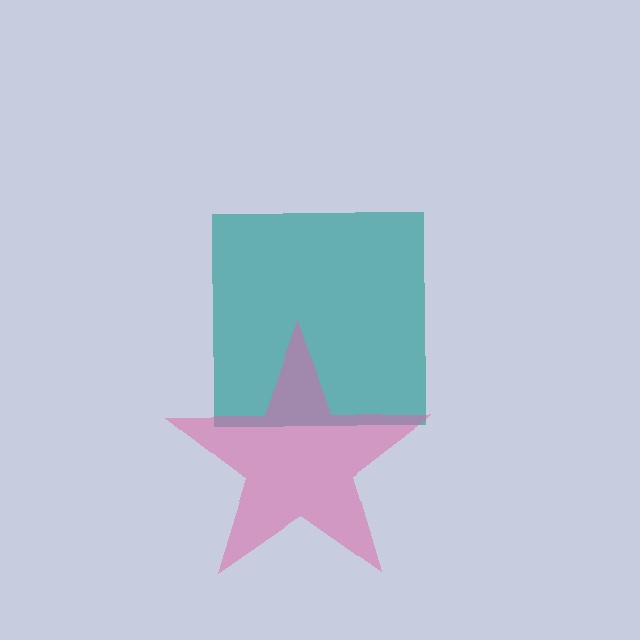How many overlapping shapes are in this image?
There are 2 overlapping shapes in the image.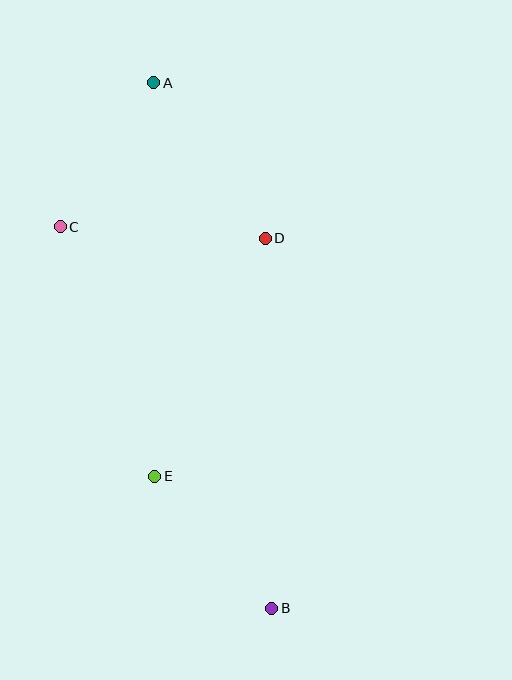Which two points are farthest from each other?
Points A and B are farthest from each other.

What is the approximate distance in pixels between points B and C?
The distance between B and C is approximately 436 pixels.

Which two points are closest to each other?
Points A and C are closest to each other.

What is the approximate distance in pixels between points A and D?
The distance between A and D is approximately 191 pixels.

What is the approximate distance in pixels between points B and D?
The distance between B and D is approximately 370 pixels.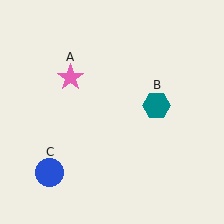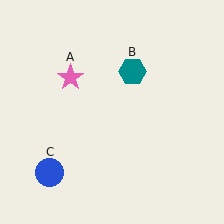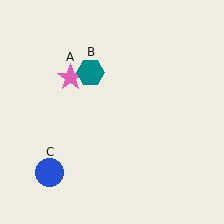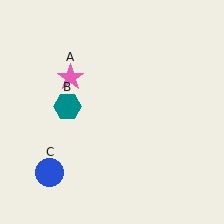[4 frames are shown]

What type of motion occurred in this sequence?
The teal hexagon (object B) rotated counterclockwise around the center of the scene.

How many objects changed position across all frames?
1 object changed position: teal hexagon (object B).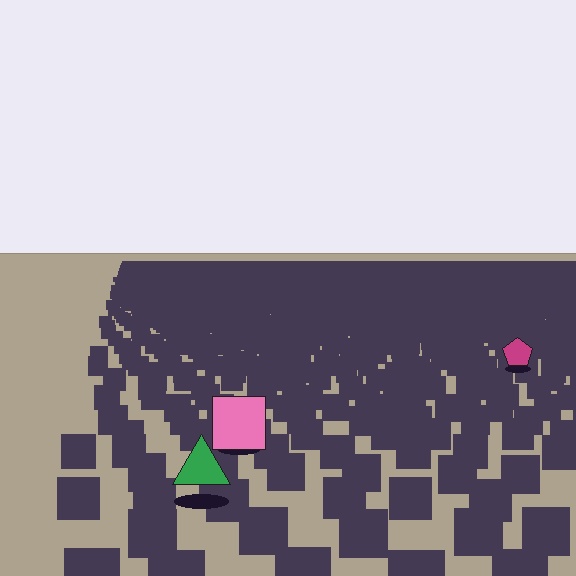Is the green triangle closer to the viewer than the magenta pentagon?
Yes. The green triangle is closer — you can tell from the texture gradient: the ground texture is coarser near it.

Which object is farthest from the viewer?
The magenta pentagon is farthest from the viewer. It appears smaller and the ground texture around it is denser.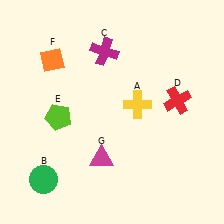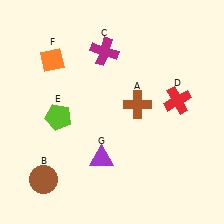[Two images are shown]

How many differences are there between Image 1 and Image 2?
There are 3 differences between the two images.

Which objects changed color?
A changed from yellow to brown. B changed from green to brown. G changed from magenta to purple.